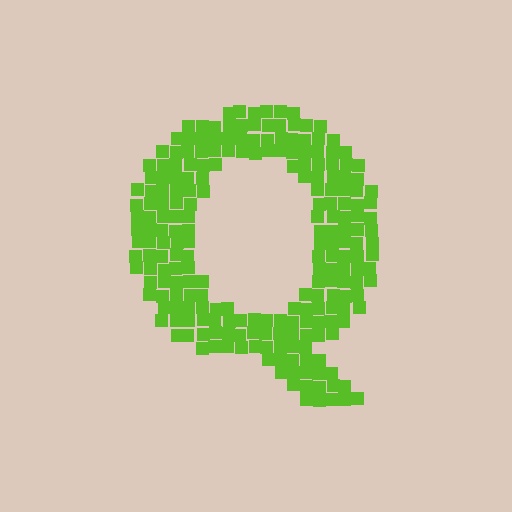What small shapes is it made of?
It is made of small squares.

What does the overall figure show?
The overall figure shows the letter Q.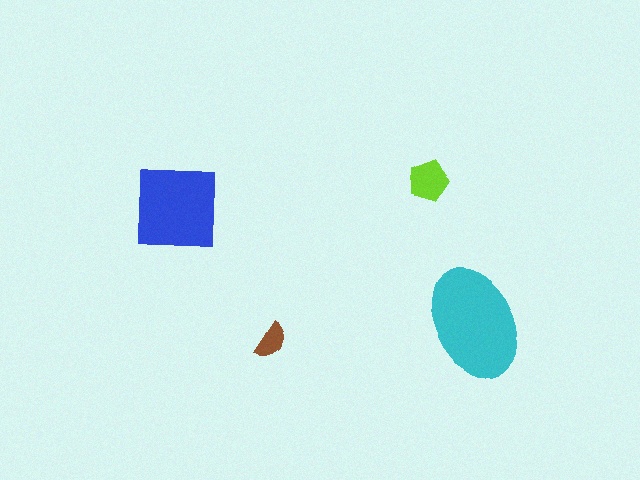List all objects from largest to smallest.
The cyan ellipse, the blue square, the lime pentagon, the brown semicircle.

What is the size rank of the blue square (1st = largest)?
2nd.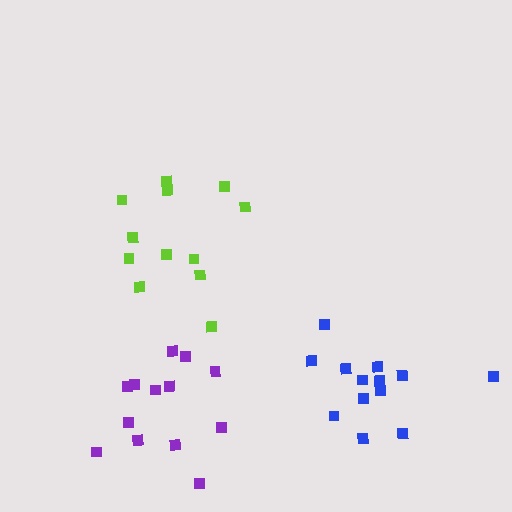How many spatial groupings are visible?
There are 3 spatial groupings.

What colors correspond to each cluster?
The clusters are colored: lime, purple, blue.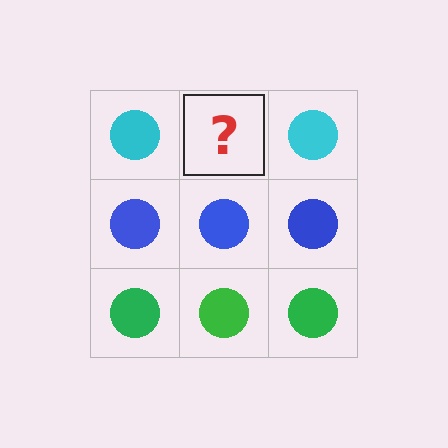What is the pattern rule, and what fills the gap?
The rule is that each row has a consistent color. The gap should be filled with a cyan circle.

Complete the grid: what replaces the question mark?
The question mark should be replaced with a cyan circle.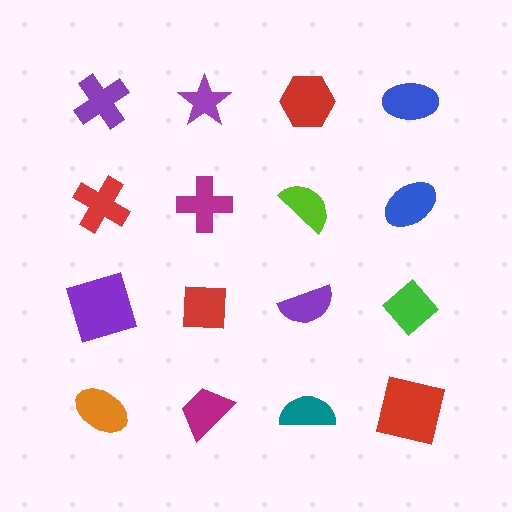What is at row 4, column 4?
A red square.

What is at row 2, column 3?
A lime semicircle.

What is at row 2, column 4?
A blue ellipse.